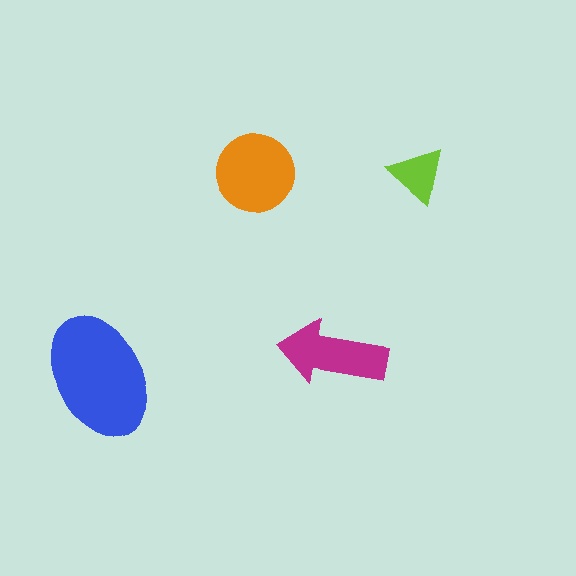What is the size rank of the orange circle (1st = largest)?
2nd.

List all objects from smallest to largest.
The lime triangle, the magenta arrow, the orange circle, the blue ellipse.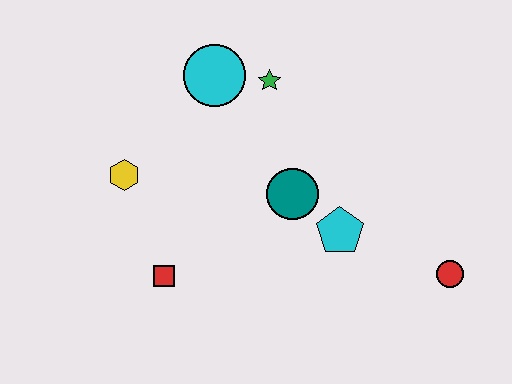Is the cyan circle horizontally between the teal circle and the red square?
Yes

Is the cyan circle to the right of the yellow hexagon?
Yes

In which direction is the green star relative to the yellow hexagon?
The green star is to the right of the yellow hexagon.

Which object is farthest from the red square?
The red circle is farthest from the red square.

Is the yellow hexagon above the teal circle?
Yes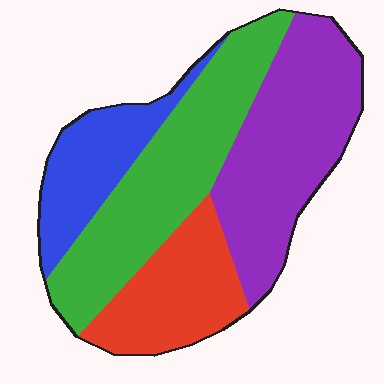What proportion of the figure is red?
Red covers roughly 20% of the figure.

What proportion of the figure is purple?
Purple covers roughly 30% of the figure.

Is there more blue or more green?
Green.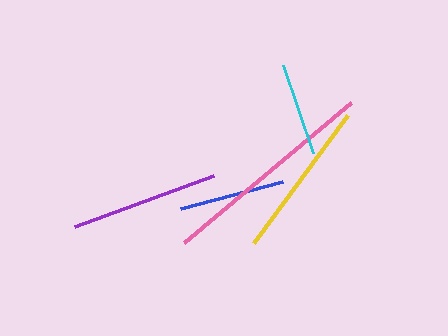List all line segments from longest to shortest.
From longest to shortest: pink, yellow, purple, blue, cyan.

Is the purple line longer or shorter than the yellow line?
The yellow line is longer than the purple line.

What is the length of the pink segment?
The pink segment is approximately 218 pixels long.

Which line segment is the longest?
The pink line is the longest at approximately 218 pixels.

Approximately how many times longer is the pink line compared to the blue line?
The pink line is approximately 2.1 times the length of the blue line.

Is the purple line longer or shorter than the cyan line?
The purple line is longer than the cyan line.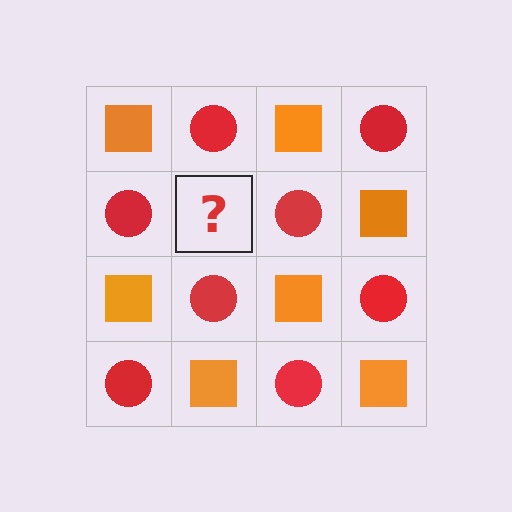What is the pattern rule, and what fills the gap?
The rule is that it alternates orange square and red circle in a checkerboard pattern. The gap should be filled with an orange square.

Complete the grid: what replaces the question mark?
The question mark should be replaced with an orange square.